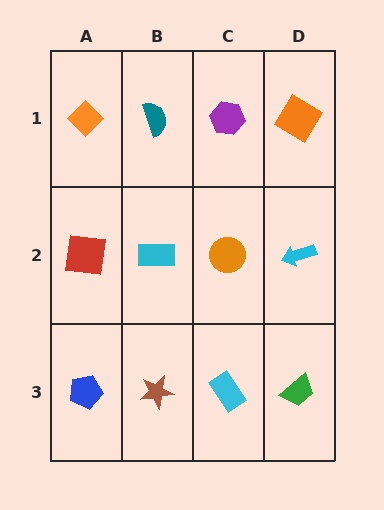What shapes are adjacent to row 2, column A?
An orange diamond (row 1, column A), a blue pentagon (row 3, column A), a cyan rectangle (row 2, column B).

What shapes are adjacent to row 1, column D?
A cyan arrow (row 2, column D), a purple hexagon (row 1, column C).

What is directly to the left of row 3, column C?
A brown star.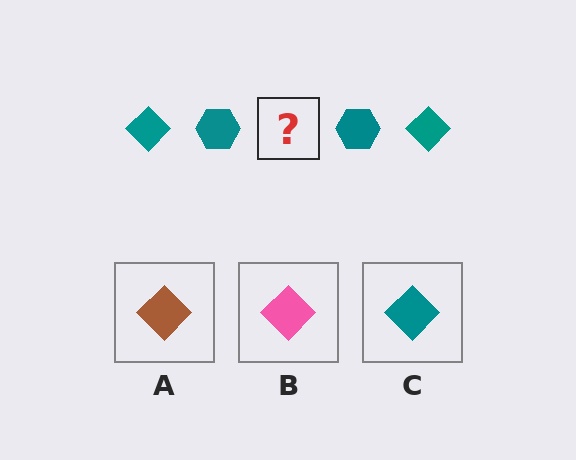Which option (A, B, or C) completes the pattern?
C.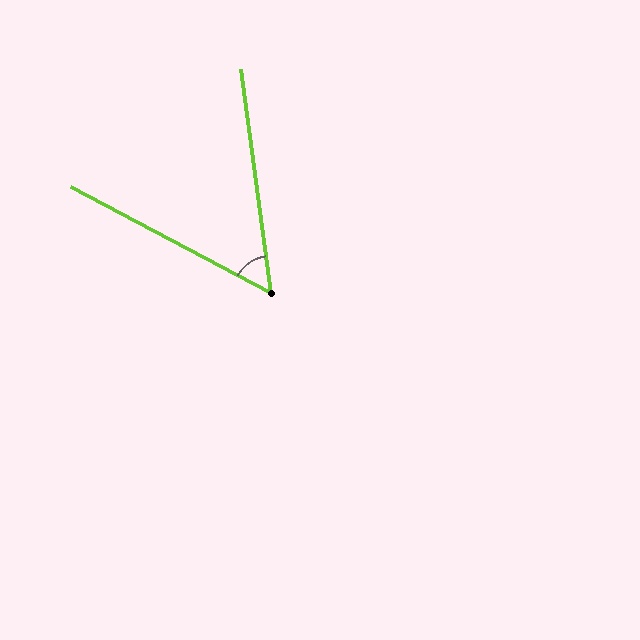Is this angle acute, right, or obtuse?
It is acute.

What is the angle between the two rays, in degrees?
Approximately 54 degrees.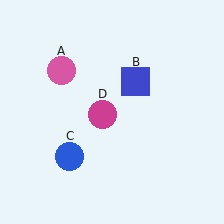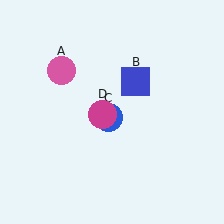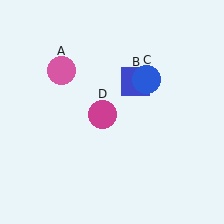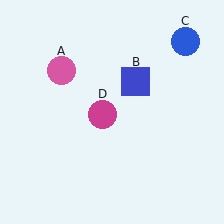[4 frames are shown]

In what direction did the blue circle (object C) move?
The blue circle (object C) moved up and to the right.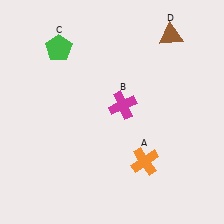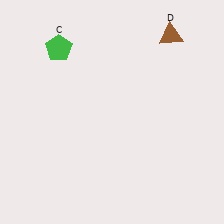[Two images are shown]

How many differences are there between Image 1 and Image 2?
There are 2 differences between the two images.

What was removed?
The magenta cross (B), the orange cross (A) were removed in Image 2.